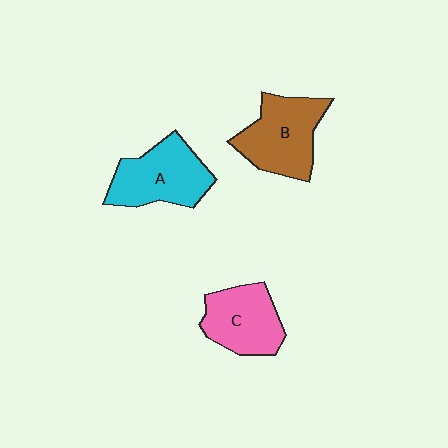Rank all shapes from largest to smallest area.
From largest to smallest: B (brown), A (cyan), C (pink).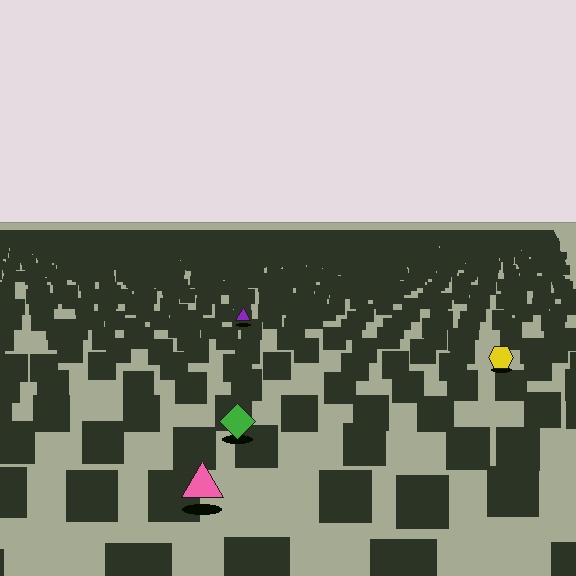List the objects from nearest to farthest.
From nearest to farthest: the pink triangle, the green diamond, the yellow hexagon, the purple triangle.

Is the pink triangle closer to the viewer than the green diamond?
Yes. The pink triangle is closer — you can tell from the texture gradient: the ground texture is coarser near it.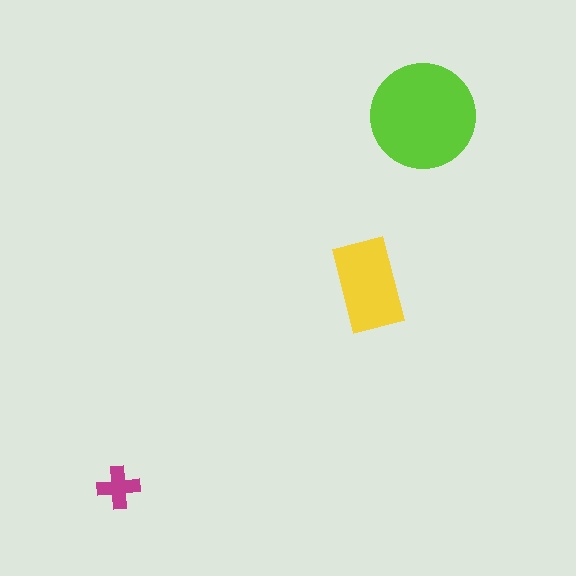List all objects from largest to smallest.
The lime circle, the yellow rectangle, the magenta cross.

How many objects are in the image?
There are 3 objects in the image.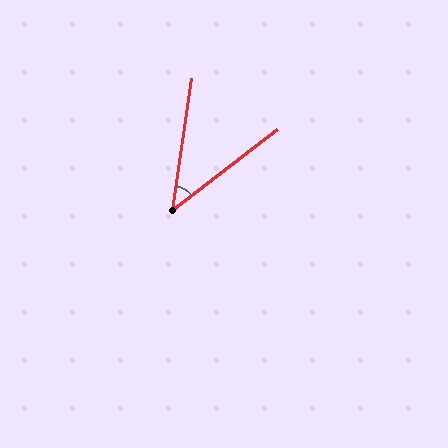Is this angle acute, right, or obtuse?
It is acute.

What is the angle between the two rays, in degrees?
Approximately 44 degrees.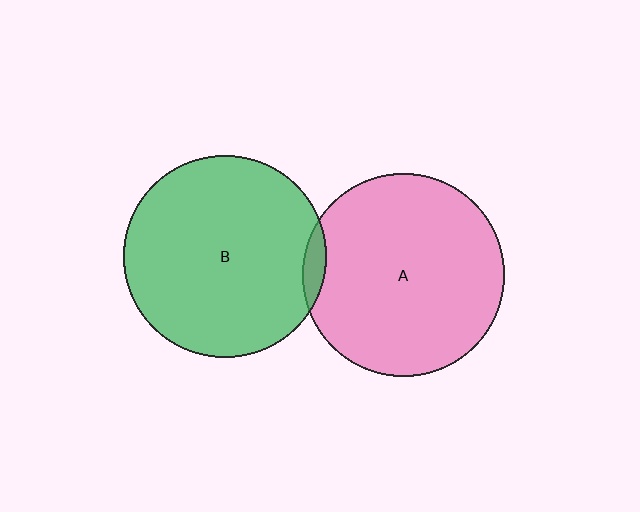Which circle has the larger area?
Circle B (green).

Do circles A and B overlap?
Yes.